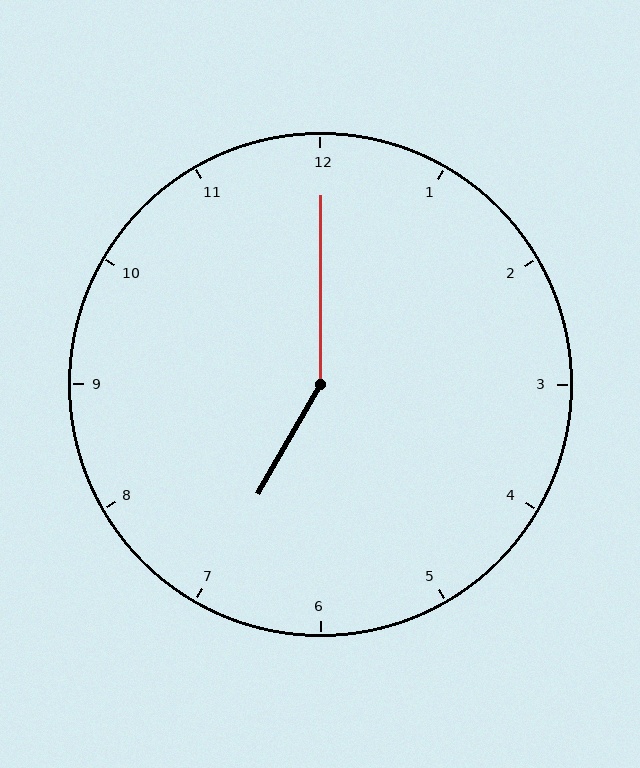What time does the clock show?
7:00.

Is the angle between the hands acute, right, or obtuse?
It is obtuse.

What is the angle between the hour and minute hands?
Approximately 150 degrees.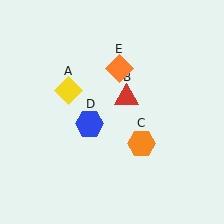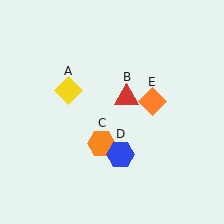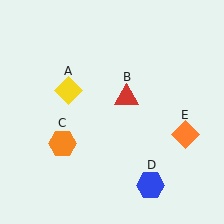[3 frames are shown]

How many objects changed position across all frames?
3 objects changed position: orange hexagon (object C), blue hexagon (object D), orange diamond (object E).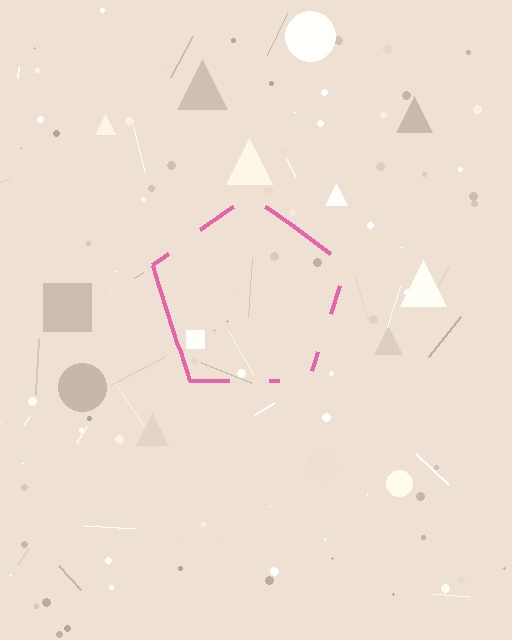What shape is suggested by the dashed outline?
The dashed outline suggests a pentagon.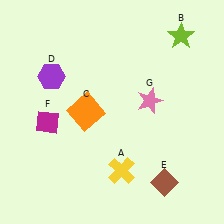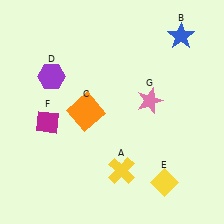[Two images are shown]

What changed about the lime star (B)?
In Image 1, B is lime. In Image 2, it changed to blue.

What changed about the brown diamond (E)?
In Image 1, E is brown. In Image 2, it changed to yellow.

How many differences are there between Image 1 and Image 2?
There are 2 differences between the two images.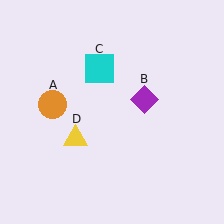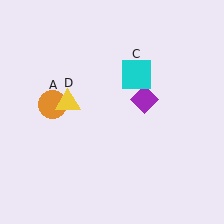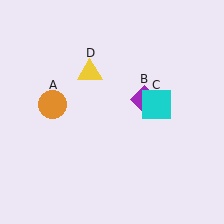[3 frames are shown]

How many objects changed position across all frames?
2 objects changed position: cyan square (object C), yellow triangle (object D).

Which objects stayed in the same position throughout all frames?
Orange circle (object A) and purple diamond (object B) remained stationary.